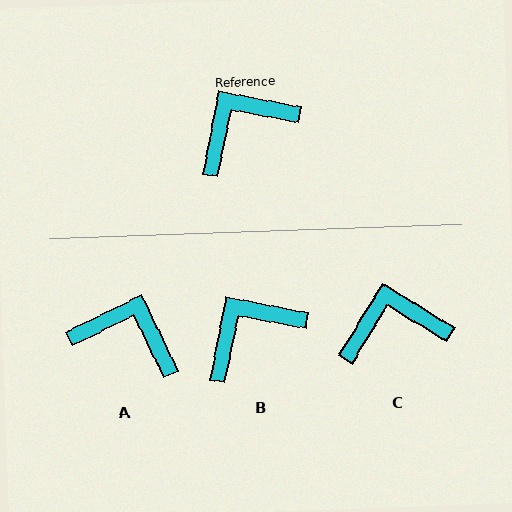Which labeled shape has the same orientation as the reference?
B.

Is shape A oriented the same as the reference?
No, it is off by about 53 degrees.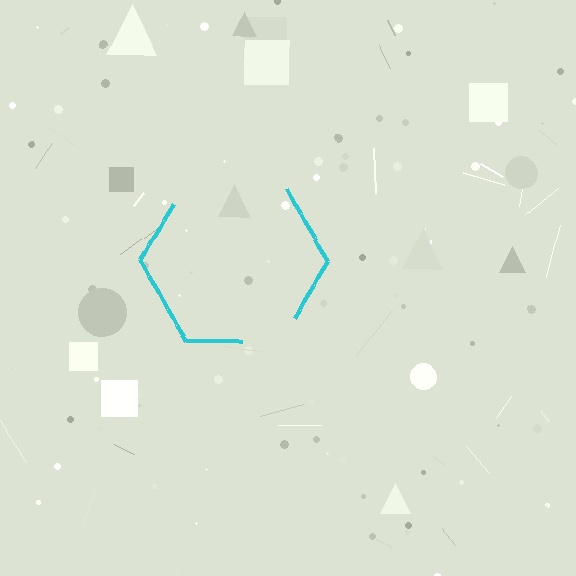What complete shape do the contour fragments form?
The contour fragments form a hexagon.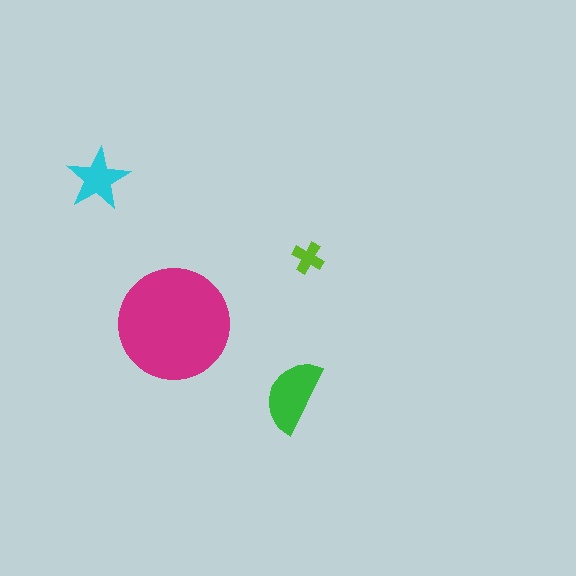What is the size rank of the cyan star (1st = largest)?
3rd.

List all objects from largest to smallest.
The magenta circle, the green semicircle, the cyan star, the lime cross.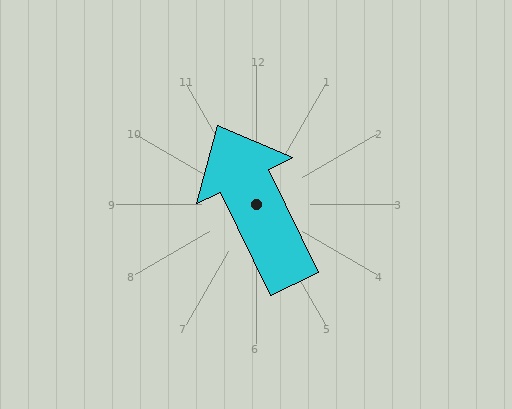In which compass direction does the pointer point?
Northwest.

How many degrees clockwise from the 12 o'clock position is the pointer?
Approximately 334 degrees.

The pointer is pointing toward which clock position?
Roughly 11 o'clock.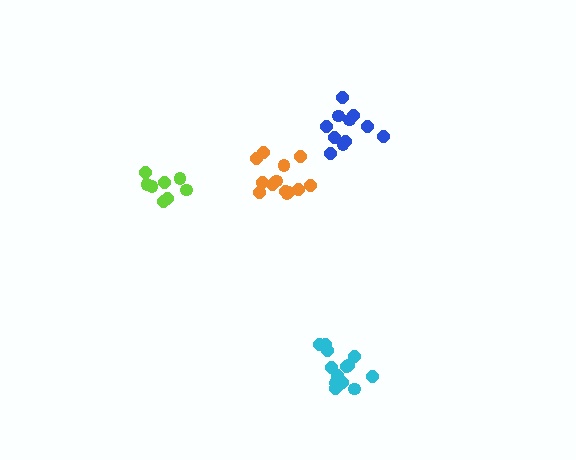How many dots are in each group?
Group 1: 13 dots, Group 2: 8 dots, Group 3: 11 dots, Group 4: 14 dots (46 total).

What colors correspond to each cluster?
The clusters are colored: orange, lime, blue, cyan.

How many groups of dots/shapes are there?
There are 4 groups.